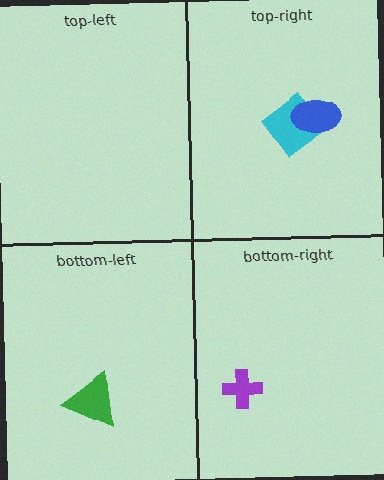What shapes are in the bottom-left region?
The green triangle.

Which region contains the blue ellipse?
The top-right region.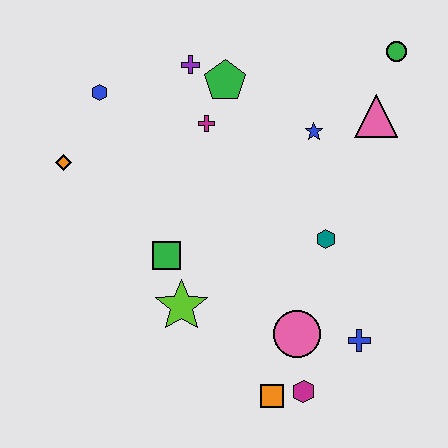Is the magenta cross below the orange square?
No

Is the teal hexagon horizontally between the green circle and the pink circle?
Yes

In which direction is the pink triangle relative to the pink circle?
The pink triangle is above the pink circle.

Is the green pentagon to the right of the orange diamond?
Yes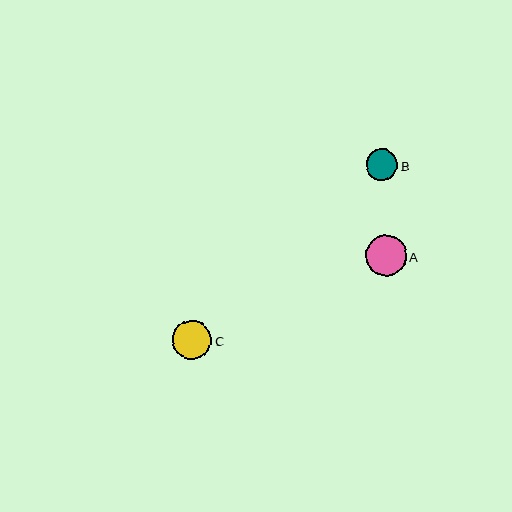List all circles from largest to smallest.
From largest to smallest: A, C, B.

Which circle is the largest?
Circle A is the largest with a size of approximately 40 pixels.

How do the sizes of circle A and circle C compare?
Circle A and circle C are approximately the same size.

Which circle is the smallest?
Circle B is the smallest with a size of approximately 32 pixels.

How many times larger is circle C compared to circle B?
Circle C is approximately 1.2 times the size of circle B.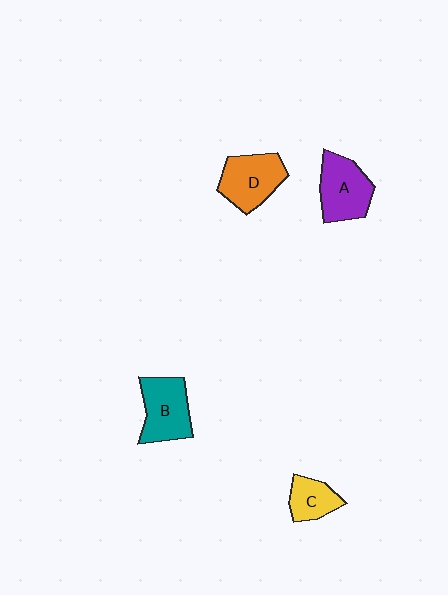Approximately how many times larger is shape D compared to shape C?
Approximately 1.6 times.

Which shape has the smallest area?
Shape C (yellow).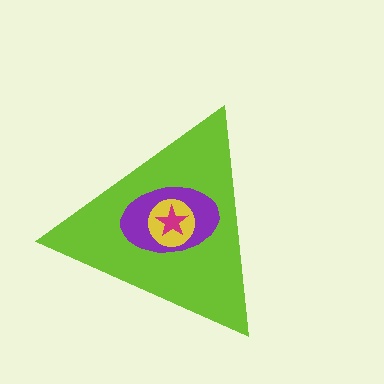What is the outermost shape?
The lime triangle.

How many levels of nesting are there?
4.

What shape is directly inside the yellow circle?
The magenta star.